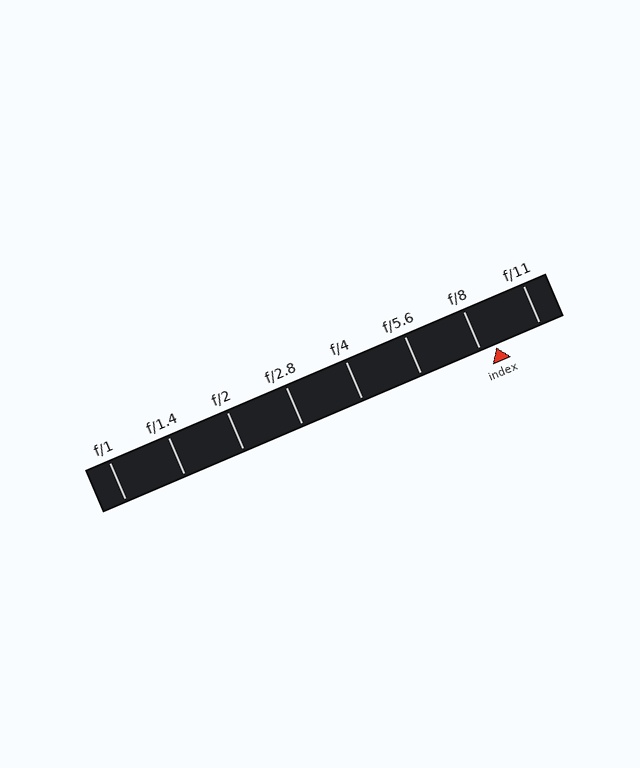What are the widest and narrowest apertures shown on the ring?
The widest aperture shown is f/1 and the narrowest is f/11.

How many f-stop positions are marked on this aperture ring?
There are 8 f-stop positions marked.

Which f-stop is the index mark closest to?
The index mark is closest to f/8.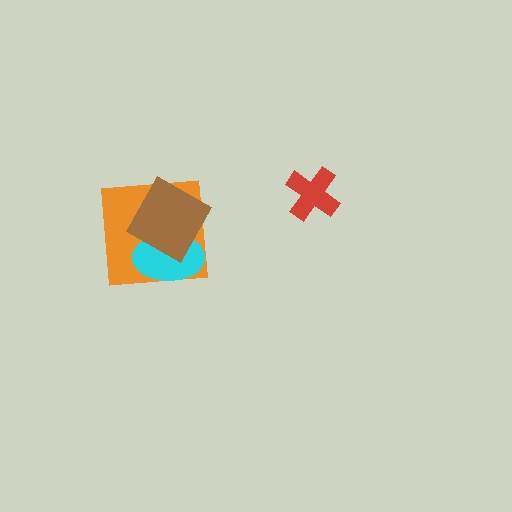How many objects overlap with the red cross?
0 objects overlap with the red cross.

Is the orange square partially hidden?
Yes, it is partially covered by another shape.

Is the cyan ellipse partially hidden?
Yes, it is partially covered by another shape.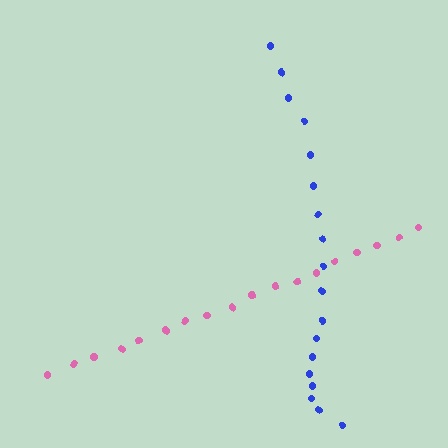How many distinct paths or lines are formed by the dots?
There are 2 distinct paths.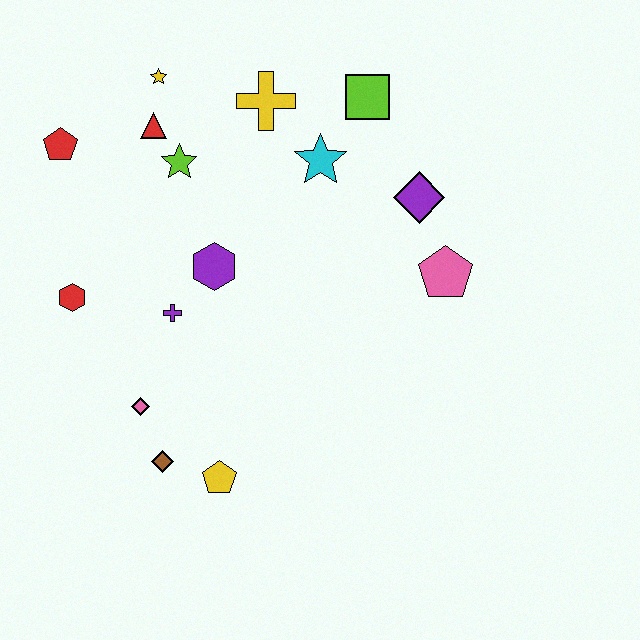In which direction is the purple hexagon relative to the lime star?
The purple hexagon is below the lime star.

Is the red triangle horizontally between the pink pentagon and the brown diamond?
No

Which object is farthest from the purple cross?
The lime square is farthest from the purple cross.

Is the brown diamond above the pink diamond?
No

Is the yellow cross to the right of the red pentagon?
Yes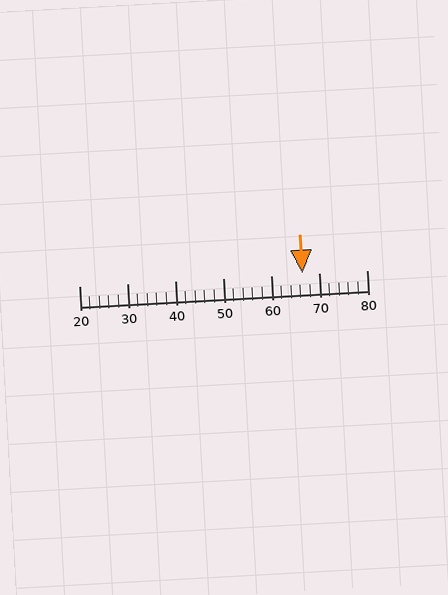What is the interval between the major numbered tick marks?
The major tick marks are spaced 10 units apart.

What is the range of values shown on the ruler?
The ruler shows values from 20 to 80.